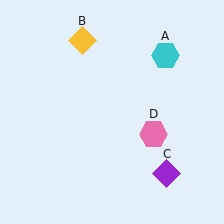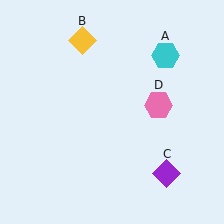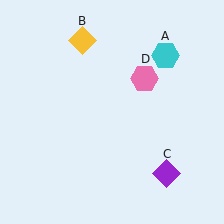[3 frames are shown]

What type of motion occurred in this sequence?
The pink hexagon (object D) rotated counterclockwise around the center of the scene.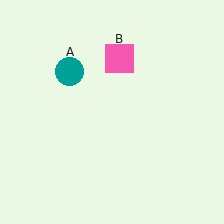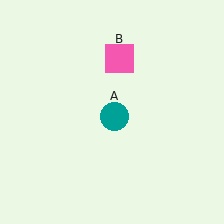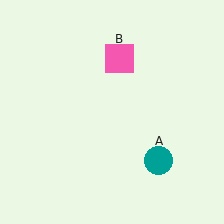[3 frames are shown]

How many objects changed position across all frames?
1 object changed position: teal circle (object A).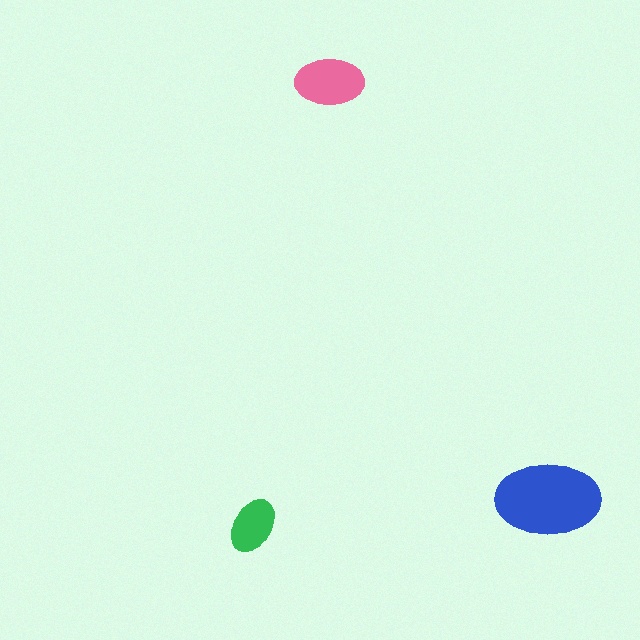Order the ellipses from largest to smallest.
the blue one, the pink one, the green one.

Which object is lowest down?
The green ellipse is bottommost.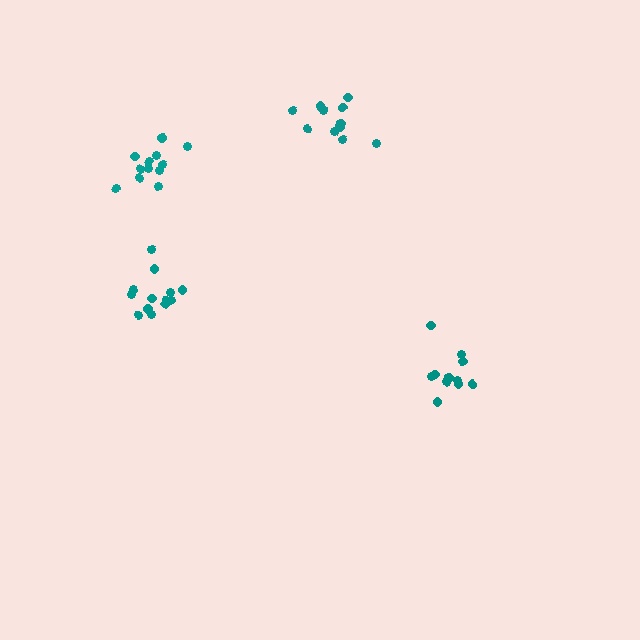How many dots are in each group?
Group 1: 11 dots, Group 2: 13 dots, Group 3: 13 dots, Group 4: 11 dots (48 total).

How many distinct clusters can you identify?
There are 4 distinct clusters.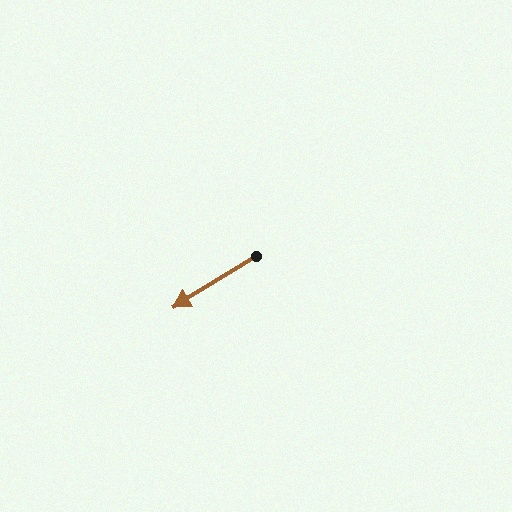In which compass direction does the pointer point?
Southwest.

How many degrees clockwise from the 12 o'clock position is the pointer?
Approximately 238 degrees.